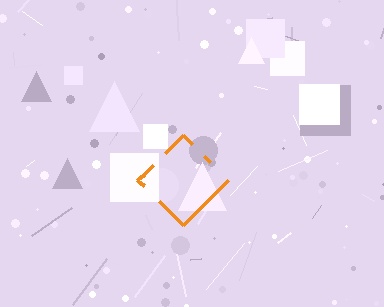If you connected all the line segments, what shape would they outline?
They would outline a diamond.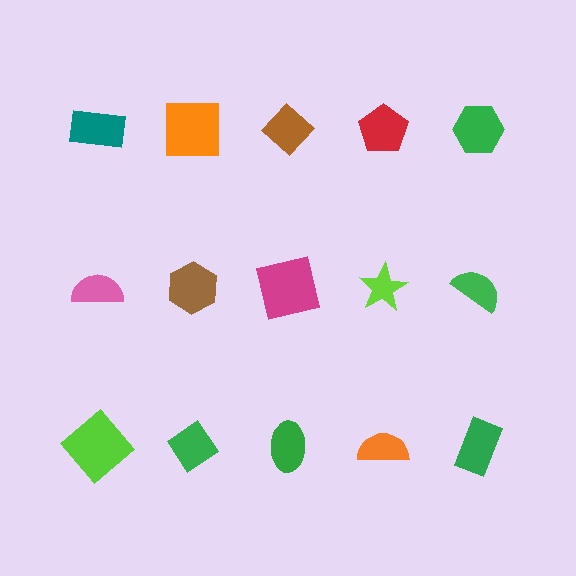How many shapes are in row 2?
5 shapes.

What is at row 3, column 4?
An orange semicircle.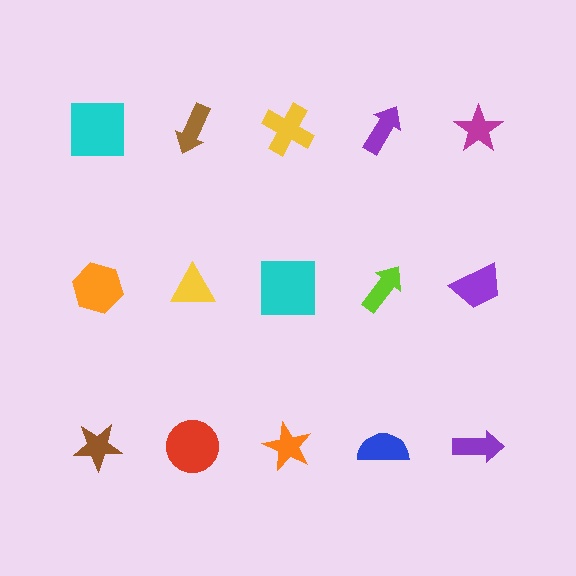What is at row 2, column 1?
An orange hexagon.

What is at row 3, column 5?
A purple arrow.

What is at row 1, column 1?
A cyan square.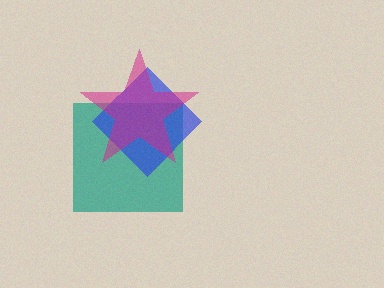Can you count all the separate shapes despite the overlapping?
Yes, there are 3 separate shapes.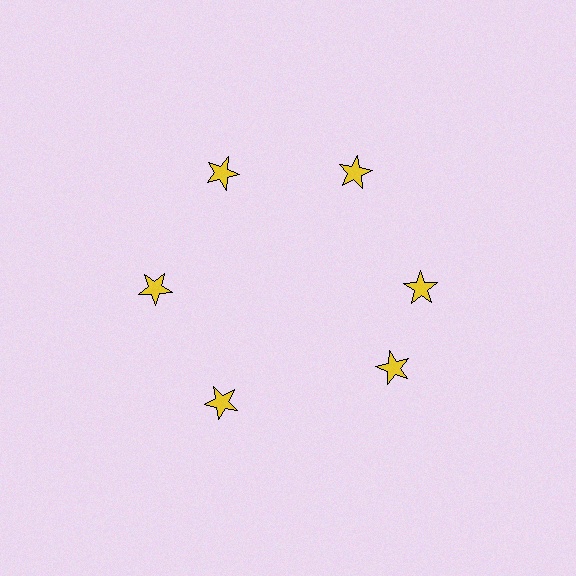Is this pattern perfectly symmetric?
No. The 6 yellow stars are arranged in a ring, but one element near the 5 o'clock position is rotated out of alignment along the ring, breaking the 6-fold rotational symmetry.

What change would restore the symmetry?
The symmetry would be restored by rotating it back into even spacing with its neighbors so that all 6 stars sit at equal angles and equal distance from the center.